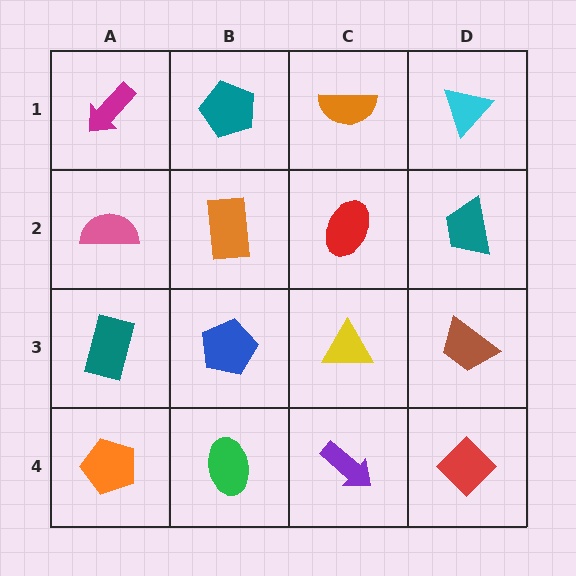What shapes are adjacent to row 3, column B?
An orange rectangle (row 2, column B), a green ellipse (row 4, column B), a teal rectangle (row 3, column A), a yellow triangle (row 3, column C).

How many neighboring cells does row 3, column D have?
3.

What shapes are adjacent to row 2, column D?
A cyan triangle (row 1, column D), a brown trapezoid (row 3, column D), a red ellipse (row 2, column C).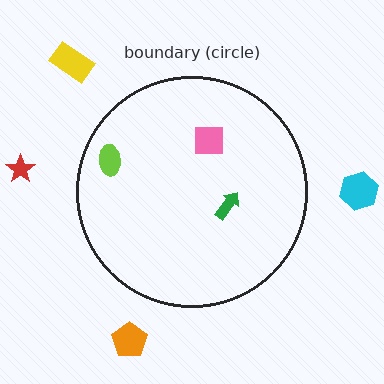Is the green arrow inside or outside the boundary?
Inside.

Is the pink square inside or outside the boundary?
Inside.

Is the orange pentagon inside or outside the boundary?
Outside.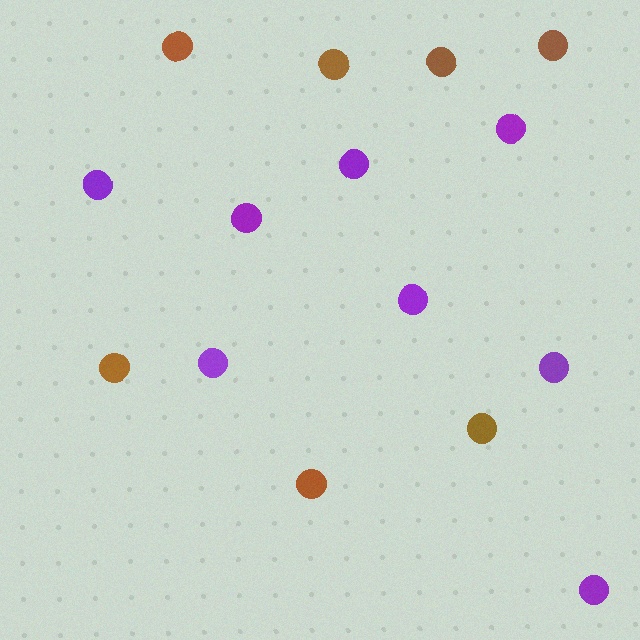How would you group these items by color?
There are 2 groups: one group of purple circles (8) and one group of brown circles (7).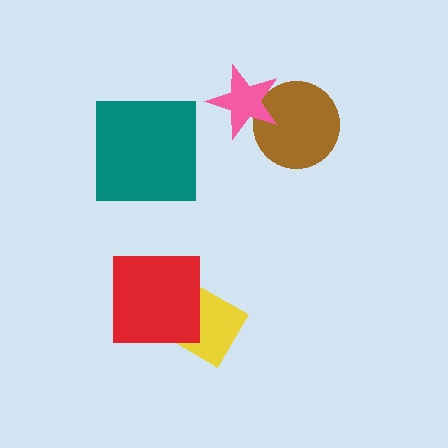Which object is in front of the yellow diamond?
The red square is in front of the yellow diamond.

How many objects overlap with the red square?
1 object overlaps with the red square.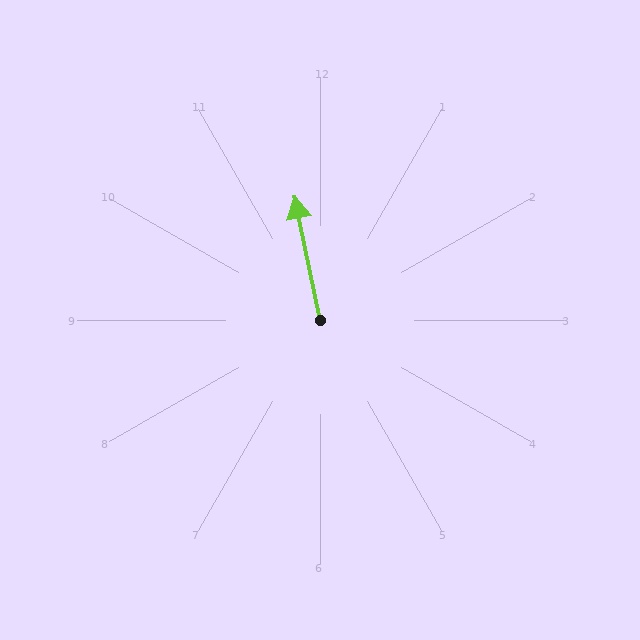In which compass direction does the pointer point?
North.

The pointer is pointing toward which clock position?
Roughly 12 o'clock.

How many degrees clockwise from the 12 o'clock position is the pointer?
Approximately 348 degrees.